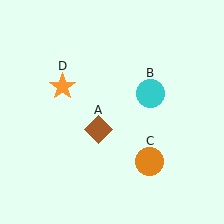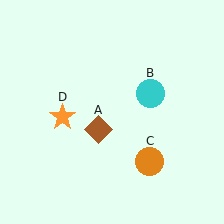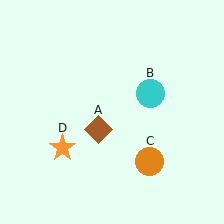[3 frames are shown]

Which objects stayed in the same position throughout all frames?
Brown diamond (object A) and cyan circle (object B) and orange circle (object C) remained stationary.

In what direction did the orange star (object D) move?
The orange star (object D) moved down.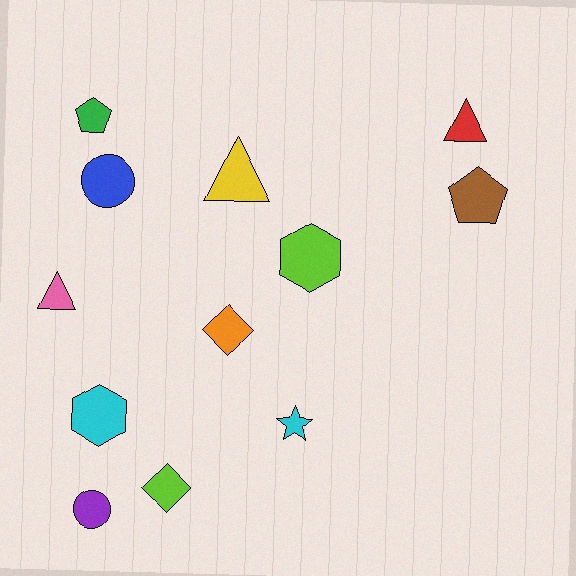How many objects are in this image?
There are 12 objects.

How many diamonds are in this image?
There are 2 diamonds.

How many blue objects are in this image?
There is 1 blue object.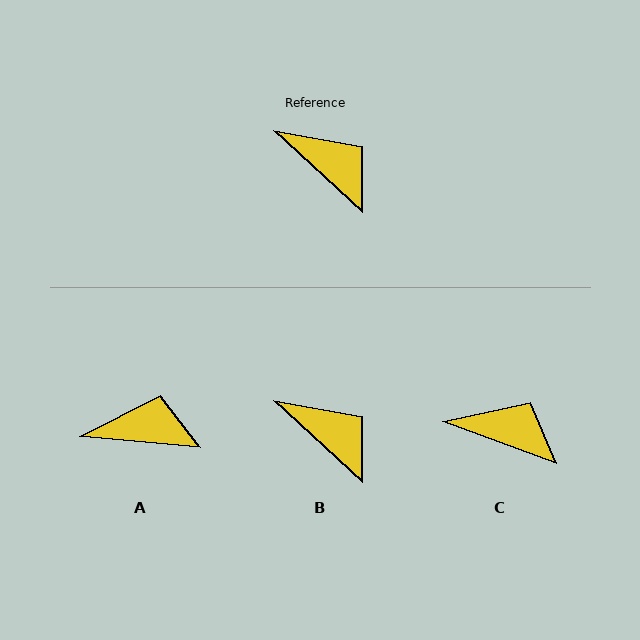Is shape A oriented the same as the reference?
No, it is off by about 37 degrees.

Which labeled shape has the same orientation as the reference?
B.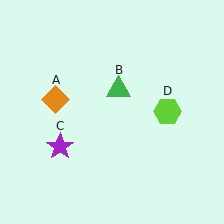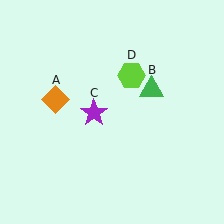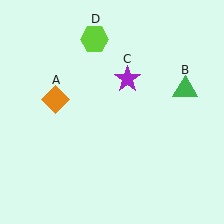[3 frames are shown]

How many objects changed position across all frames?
3 objects changed position: green triangle (object B), purple star (object C), lime hexagon (object D).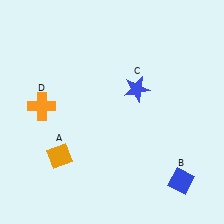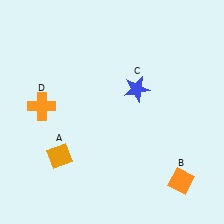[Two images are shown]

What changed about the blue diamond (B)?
In Image 1, B is blue. In Image 2, it changed to orange.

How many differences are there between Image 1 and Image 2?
There is 1 difference between the two images.